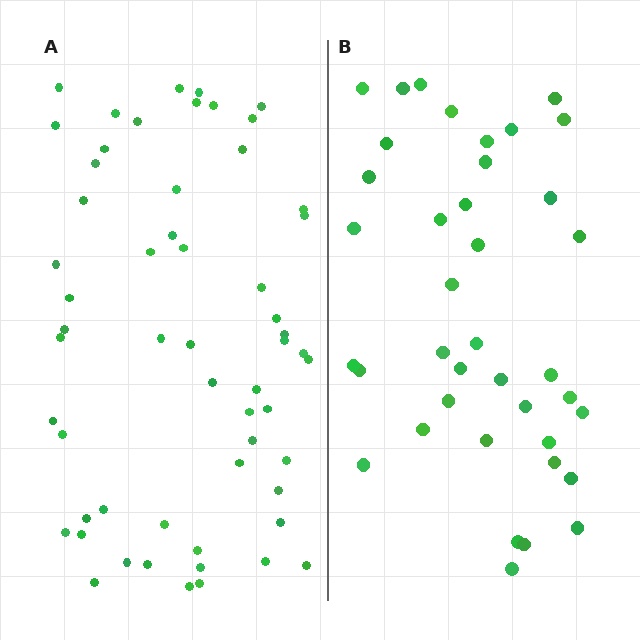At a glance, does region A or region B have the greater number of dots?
Region A (the left region) has more dots.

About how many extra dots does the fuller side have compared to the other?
Region A has approximately 20 more dots than region B.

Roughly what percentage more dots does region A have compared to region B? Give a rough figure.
About 45% more.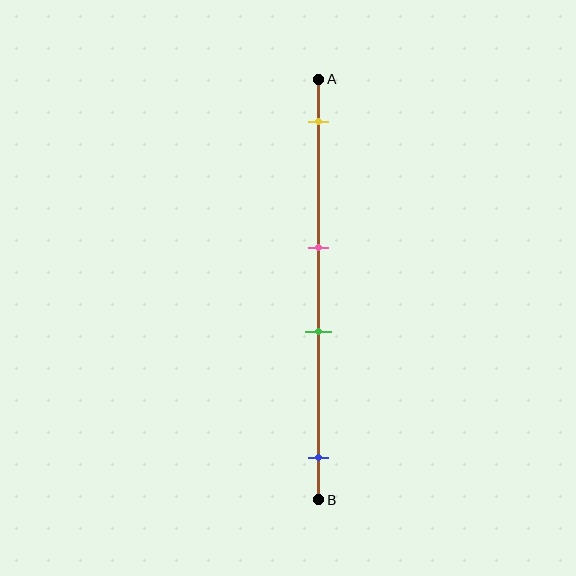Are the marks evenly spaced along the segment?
No, the marks are not evenly spaced.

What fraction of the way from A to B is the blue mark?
The blue mark is approximately 90% (0.9) of the way from A to B.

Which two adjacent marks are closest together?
The pink and green marks are the closest adjacent pair.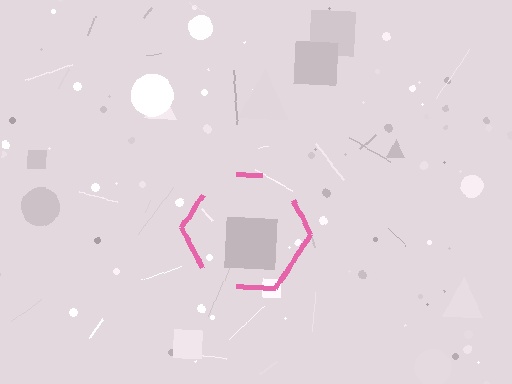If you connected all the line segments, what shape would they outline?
They would outline a hexagon.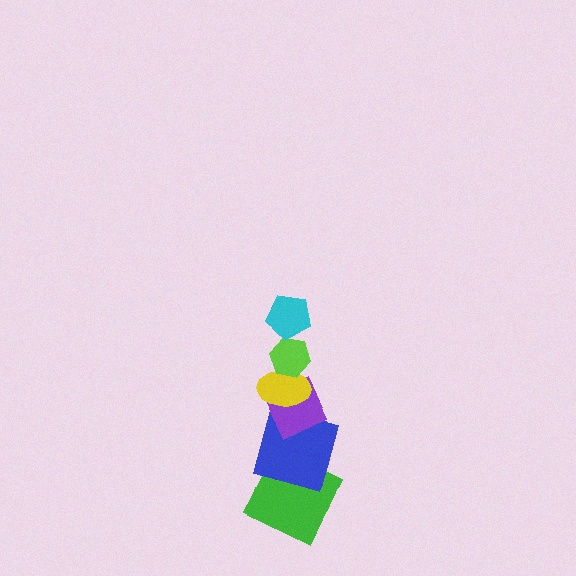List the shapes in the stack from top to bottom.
From top to bottom: the cyan pentagon, the lime hexagon, the yellow ellipse, the purple diamond, the blue square, the green square.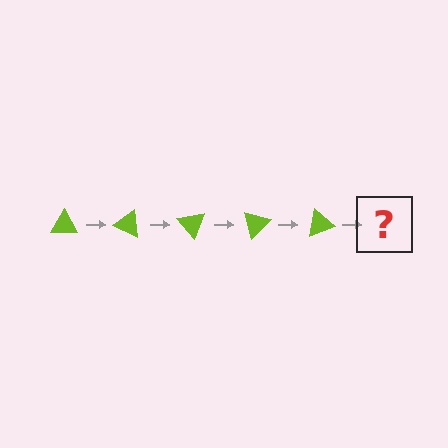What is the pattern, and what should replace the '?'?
The pattern is that the triangle rotates 25 degrees each step. The '?' should be a lime triangle rotated 125 degrees.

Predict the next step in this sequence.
The next step is a lime triangle rotated 125 degrees.